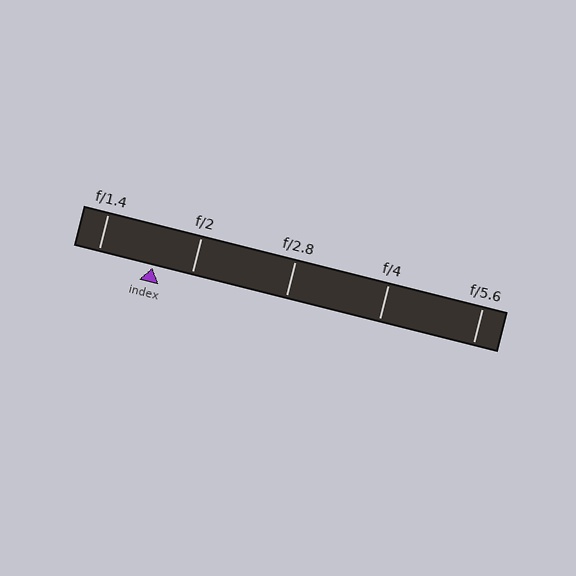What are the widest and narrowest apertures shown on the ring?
The widest aperture shown is f/1.4 and the narrowest is f/5.6.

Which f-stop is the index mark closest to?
The index mark is closest to f/2.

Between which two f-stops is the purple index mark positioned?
The index mark is between f/1.4 and f/2.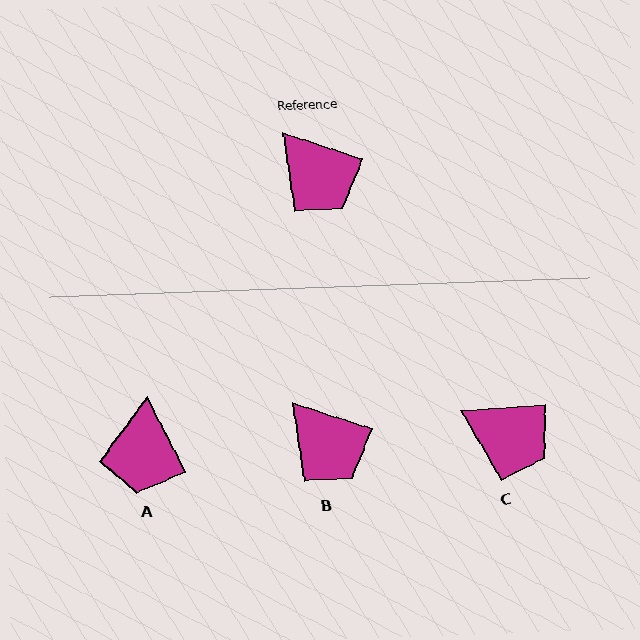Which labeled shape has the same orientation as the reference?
B.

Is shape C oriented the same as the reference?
No, it is off by about 22 degrees.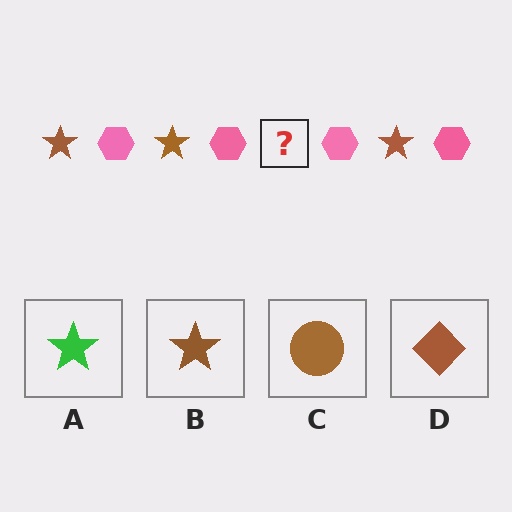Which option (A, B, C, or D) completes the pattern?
B.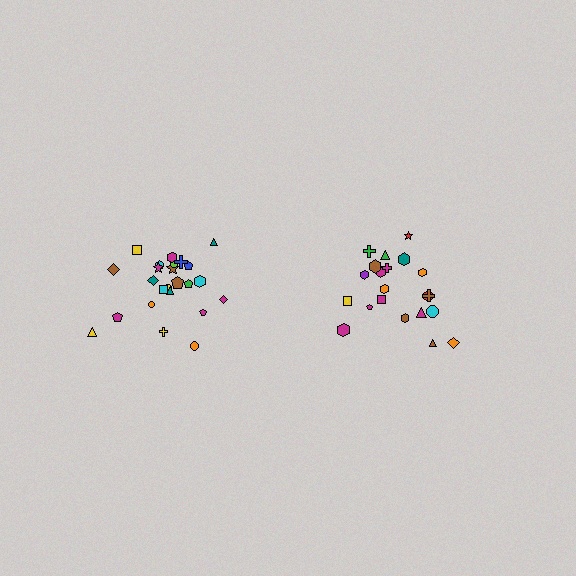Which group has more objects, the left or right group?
The left group.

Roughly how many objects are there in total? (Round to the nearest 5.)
Roughly 45 objects in total.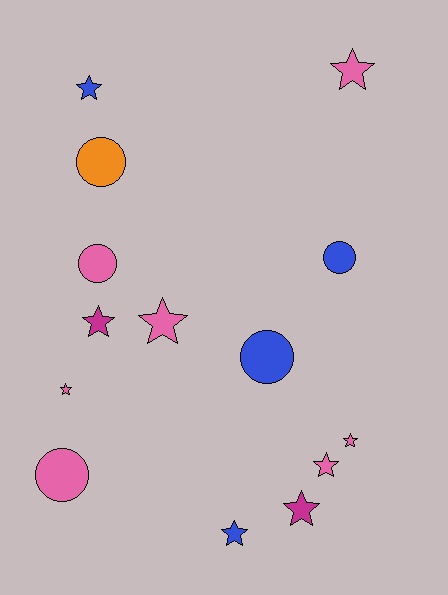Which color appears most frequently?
Pink, with 7 objects.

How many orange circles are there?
There is 1 orange circle.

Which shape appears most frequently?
Star, with 9 objects.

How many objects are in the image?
There are 14 objects.